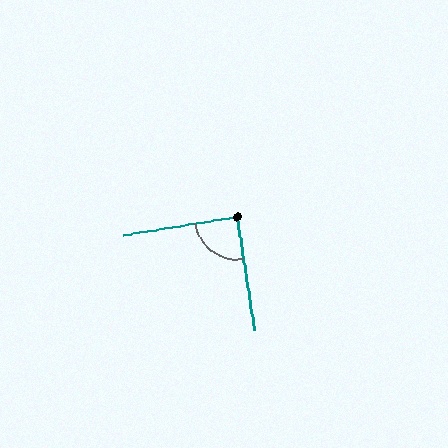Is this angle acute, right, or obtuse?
It is approximately a right angle.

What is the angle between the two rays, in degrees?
Approximately 89 degrees.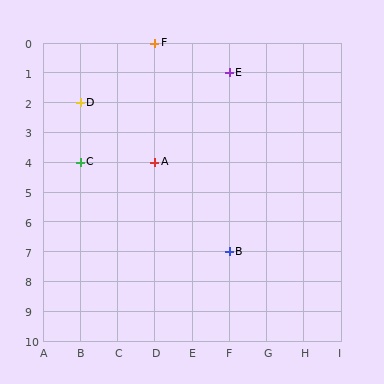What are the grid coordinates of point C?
Point C is at grid coordinates (B, 4).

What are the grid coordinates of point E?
Point E is at grid coordinates (F, 1).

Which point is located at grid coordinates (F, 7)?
Point B is at (F, 7).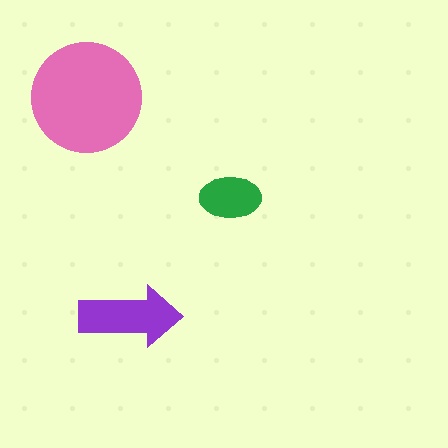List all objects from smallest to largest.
The green ellipse, the purple arrow, the pink circle.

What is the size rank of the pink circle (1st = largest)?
1st.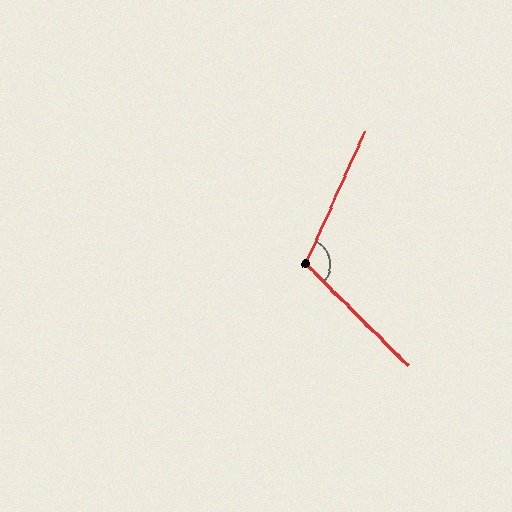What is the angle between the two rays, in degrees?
Approximately 111 degrees.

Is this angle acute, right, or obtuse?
It is obtuse.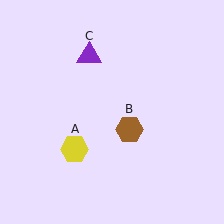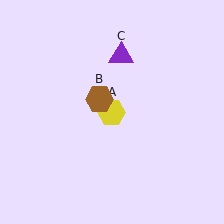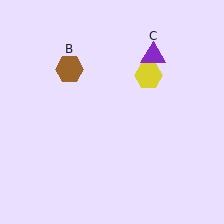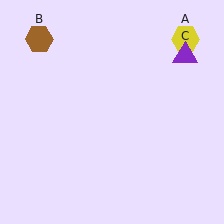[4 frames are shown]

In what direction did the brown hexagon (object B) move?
The brown hexagon (object B) moved up and to the left.